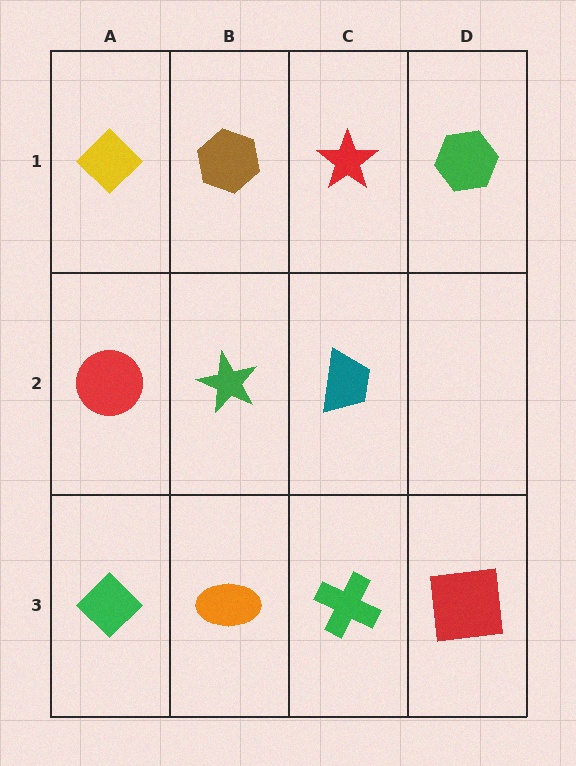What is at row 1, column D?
A green hexagon.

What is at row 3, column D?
A red square.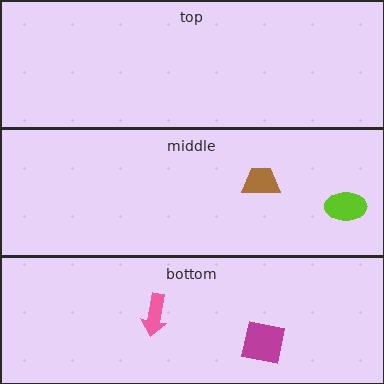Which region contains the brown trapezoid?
The middle region.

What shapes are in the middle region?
The lime ellipse, the brown trapezoid.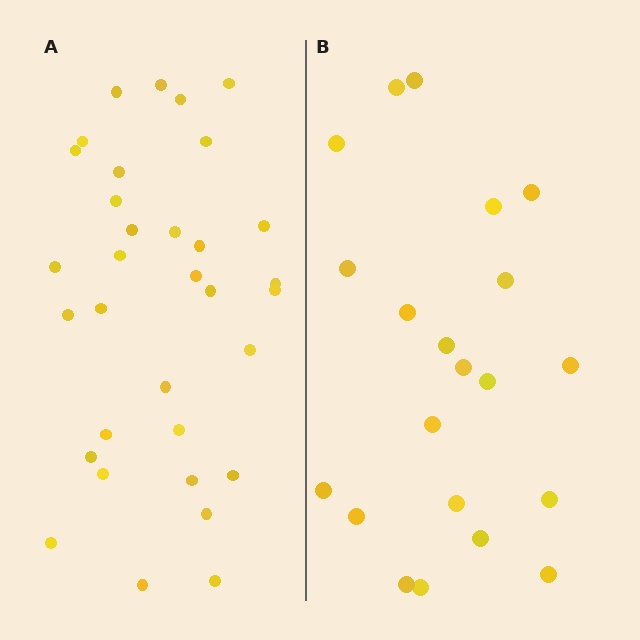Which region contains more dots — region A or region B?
Region A (the left region) has more dots.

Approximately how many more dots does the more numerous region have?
Region A has roughly 12 or so more dots than region B.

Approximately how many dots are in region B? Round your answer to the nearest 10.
About 20 dots. (The exact count is 21, which rounds to 20.)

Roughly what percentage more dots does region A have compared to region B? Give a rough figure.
About 55% more.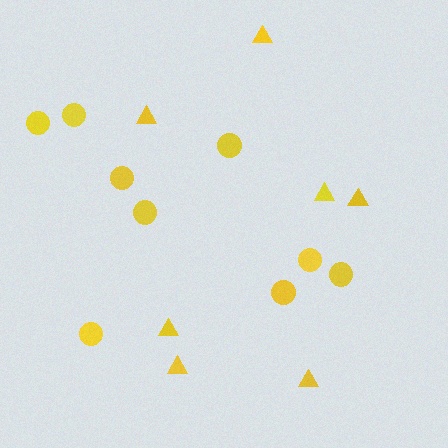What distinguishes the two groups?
There are 2 groups: one group of circles (9) and one group of triangles (7).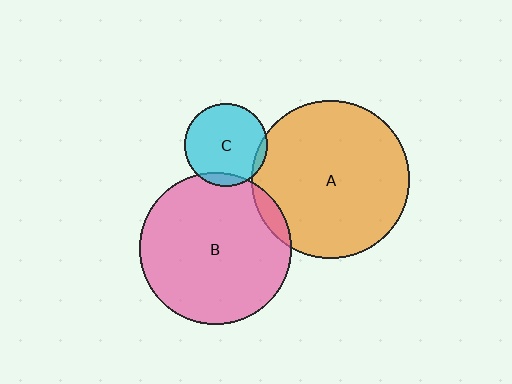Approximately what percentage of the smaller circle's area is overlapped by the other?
Approximately 10%.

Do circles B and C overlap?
Yes.